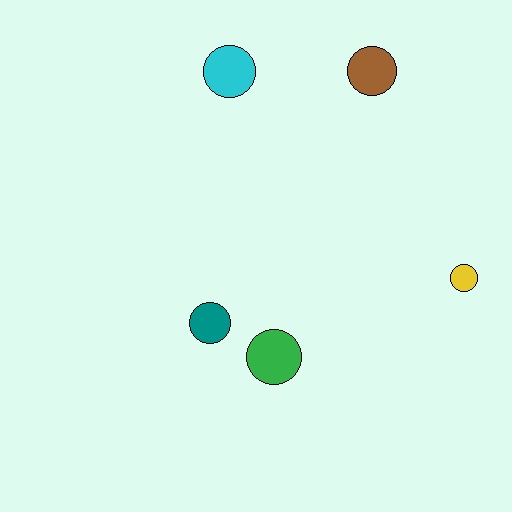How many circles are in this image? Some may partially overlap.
There are 5 circles.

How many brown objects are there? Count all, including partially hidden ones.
There is 1 brown object.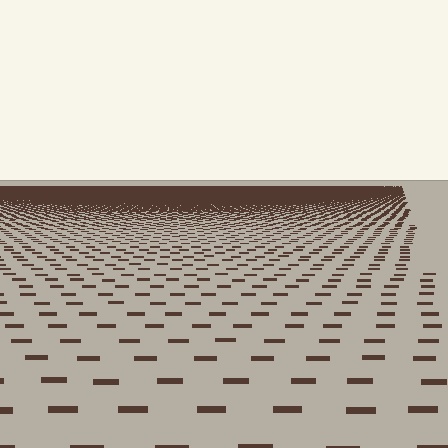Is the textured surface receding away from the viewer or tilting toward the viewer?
The surface is receding away from the viewer. Texture elements get smaller and denser toward the top.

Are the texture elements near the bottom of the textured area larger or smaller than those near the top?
Larger. Near the bottom, elements are closer to the viewer and appear at a bigger on-screen size.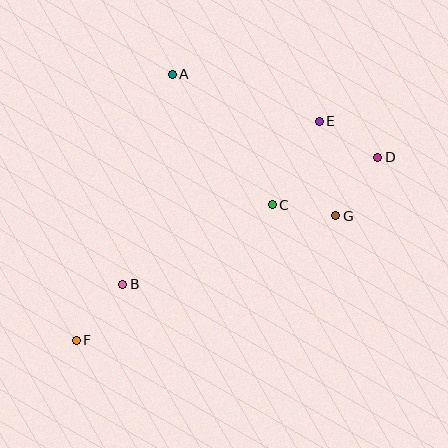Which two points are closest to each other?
Points C and G are closest to each other.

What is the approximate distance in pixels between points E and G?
The distance between E and G is approximately 96 pixels.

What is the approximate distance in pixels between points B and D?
The distance between B and D is approximately 285 pixels.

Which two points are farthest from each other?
Points D and F are farthest from each other.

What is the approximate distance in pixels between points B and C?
The distance between B and C is approximately 169 pixels.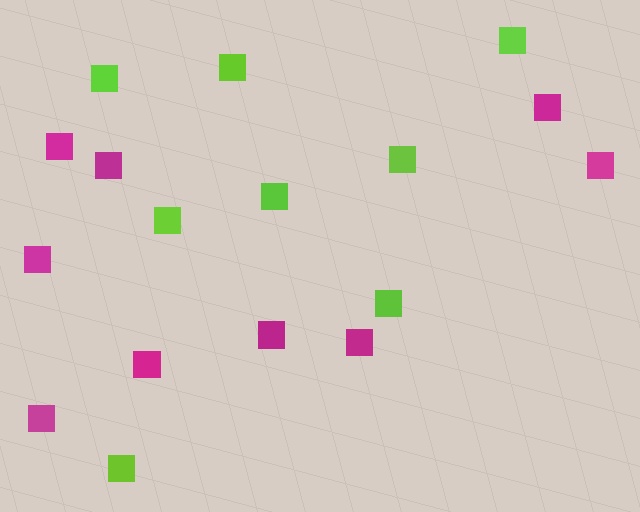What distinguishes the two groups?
There are 2 groups: one group of lime squares (8) and one group of magenta squares (9).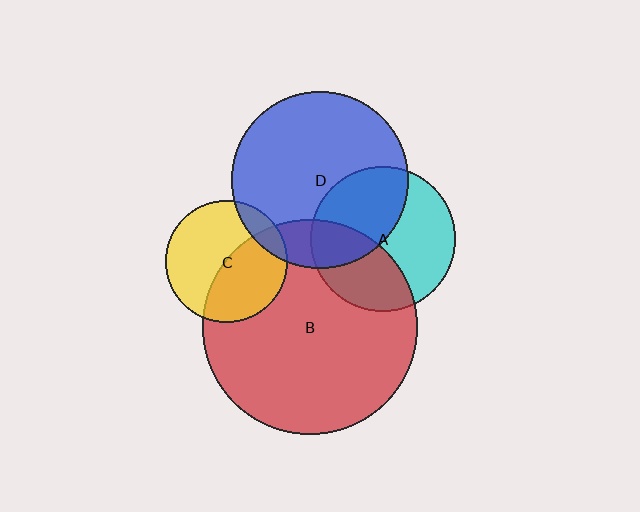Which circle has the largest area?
Circle B (red).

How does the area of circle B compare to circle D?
Approximately 1.5 times.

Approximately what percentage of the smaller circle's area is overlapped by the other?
Approximately 10%.